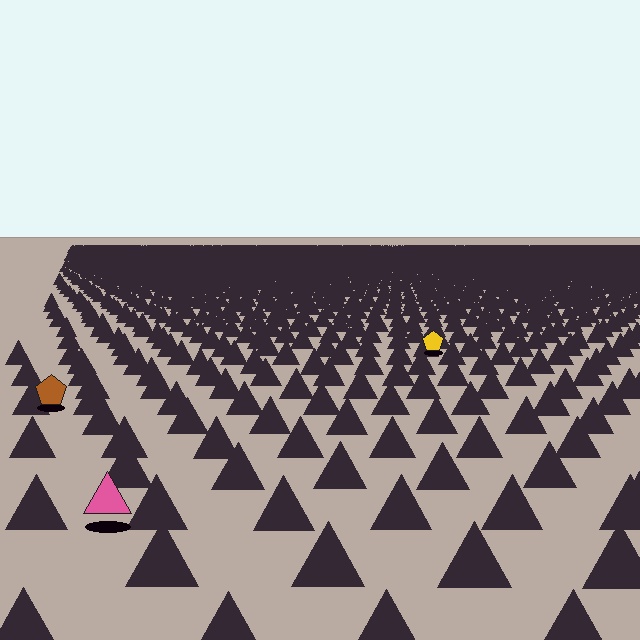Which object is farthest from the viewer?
The yellow pentagon is farthest from the viewer. It appears smaller and the ground texture around it is denser.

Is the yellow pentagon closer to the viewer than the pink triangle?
No. The pink triangle is closer — you can tell from the texture gradient: the ground texture is coarser near it.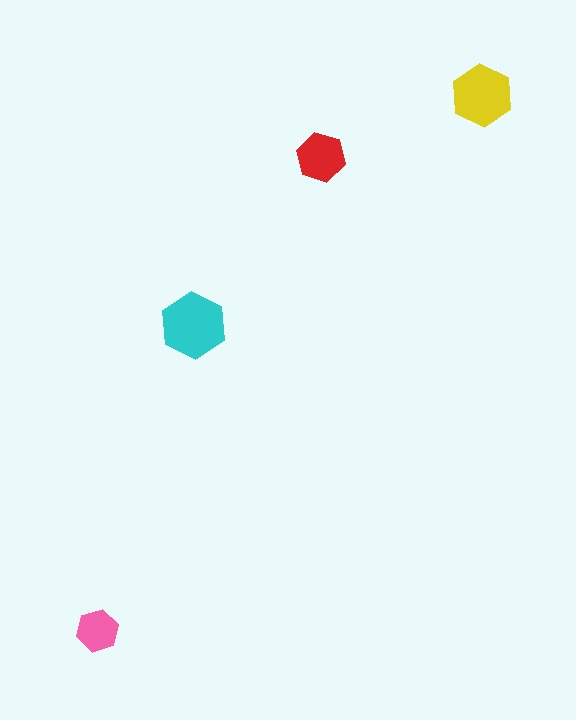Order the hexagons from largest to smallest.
the cyan one, the yellow one, the red one, the pink one.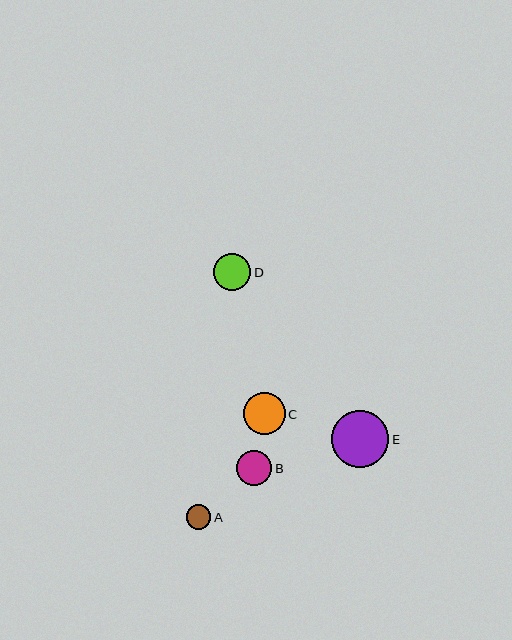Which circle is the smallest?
Circle A is the smallest with a size of approximately 24 pixels.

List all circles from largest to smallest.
From largest to smallest: E, C, D, B, A.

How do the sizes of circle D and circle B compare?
Circle D and circle B are approximately the same size.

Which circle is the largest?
Circle E is the largest with a size of approximately 57 pixels.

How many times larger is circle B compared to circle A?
Circle B is approximately 1.5 times the size of circle A.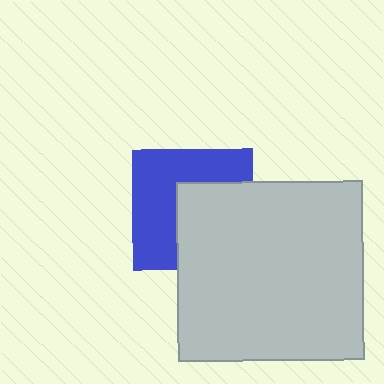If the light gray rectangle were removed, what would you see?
You would see the complete blue square.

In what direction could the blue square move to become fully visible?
The blue square could move toward the upper-left. That would shift it out from behind the light gray rectangle entirely.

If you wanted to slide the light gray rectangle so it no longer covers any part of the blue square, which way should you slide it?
Slide it toward the lower-right — that is the most direct way to separate the two shapes.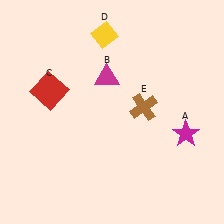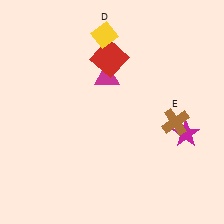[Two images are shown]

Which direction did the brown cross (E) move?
The brown cross (E) moved right.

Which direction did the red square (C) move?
The red square (C) moved right.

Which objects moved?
The objects that moved are: the red square (C), the brown cross (E).